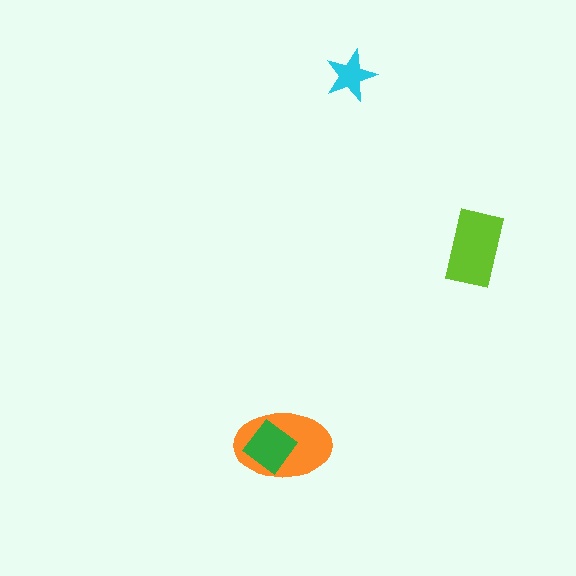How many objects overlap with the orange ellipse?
1 object overlaps with the orange ellipse.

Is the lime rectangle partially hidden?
No, no other shape covers it.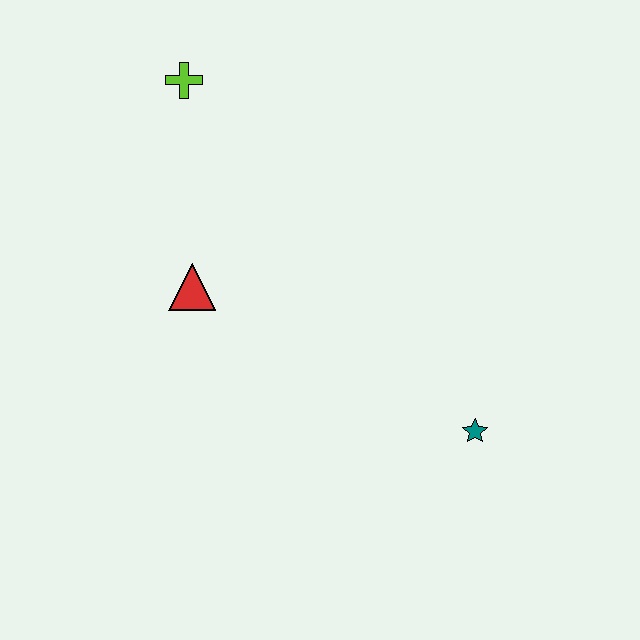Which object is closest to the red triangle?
The lime cross is closest to the red triangle.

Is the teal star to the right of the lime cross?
Yes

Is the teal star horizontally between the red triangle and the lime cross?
No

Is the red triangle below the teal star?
No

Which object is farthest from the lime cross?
The teal star is farthest from the lime cross.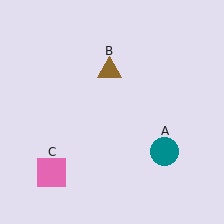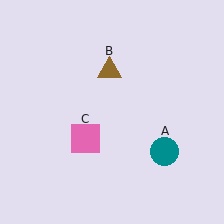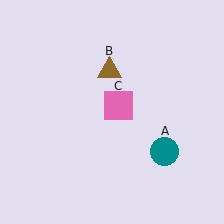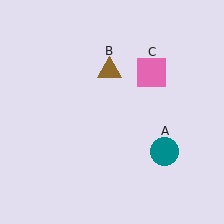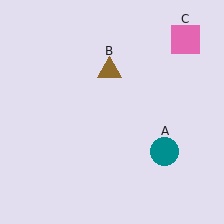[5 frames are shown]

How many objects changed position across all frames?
1 object changed position: pink square (object C).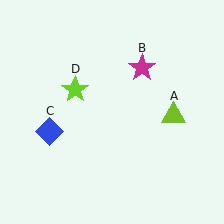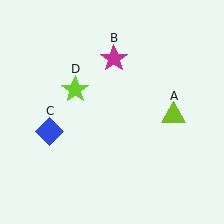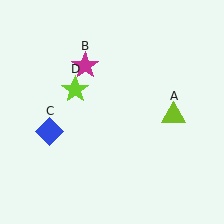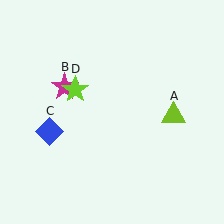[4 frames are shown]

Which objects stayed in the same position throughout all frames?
Lime triangle (object A) and blue diamond (object C) and lime star (object D) remained stationary.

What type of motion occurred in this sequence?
The magenta star (object B) rotated counterclockwise around the center of the scene.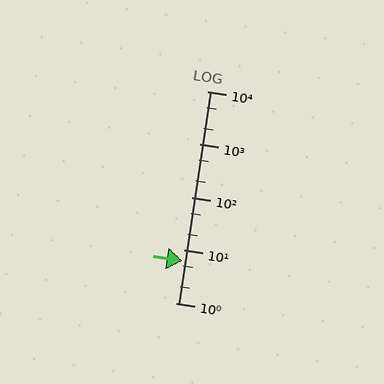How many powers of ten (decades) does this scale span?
The scale spans 4 decades, from 1 to 10000.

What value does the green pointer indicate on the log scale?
The pointer indicates approximately 6.1.